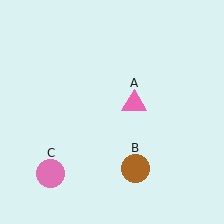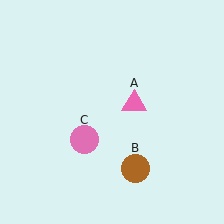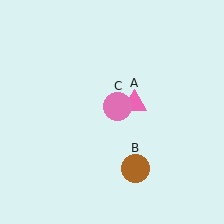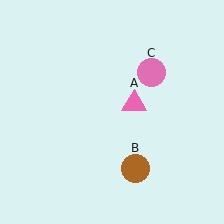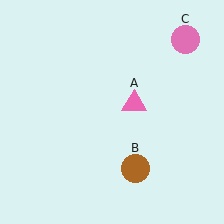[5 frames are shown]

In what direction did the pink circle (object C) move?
The pink circle (object C) moved up and to the right.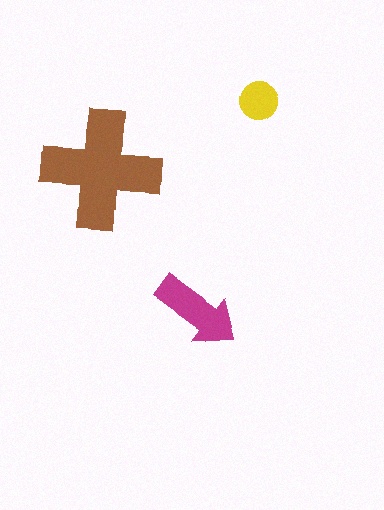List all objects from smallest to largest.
The yellow circle, the magenta arrow, the brown cross.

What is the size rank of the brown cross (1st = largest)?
1st.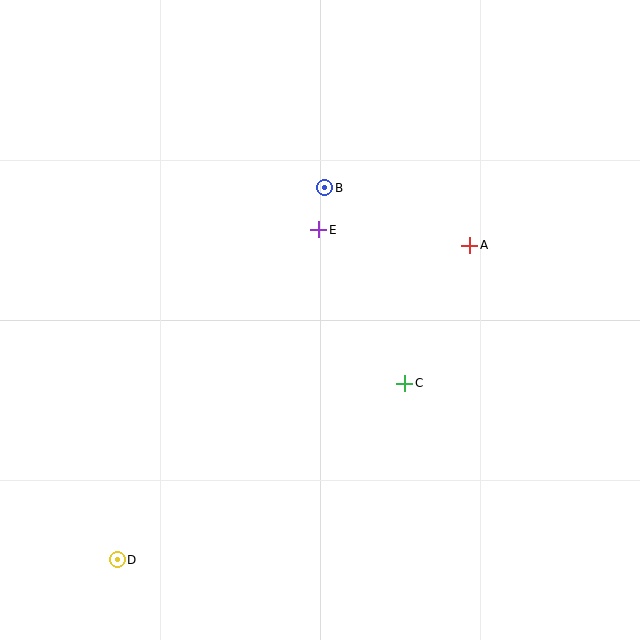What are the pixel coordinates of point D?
Point D is at (117, 560).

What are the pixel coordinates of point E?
Point E is at (319, 230).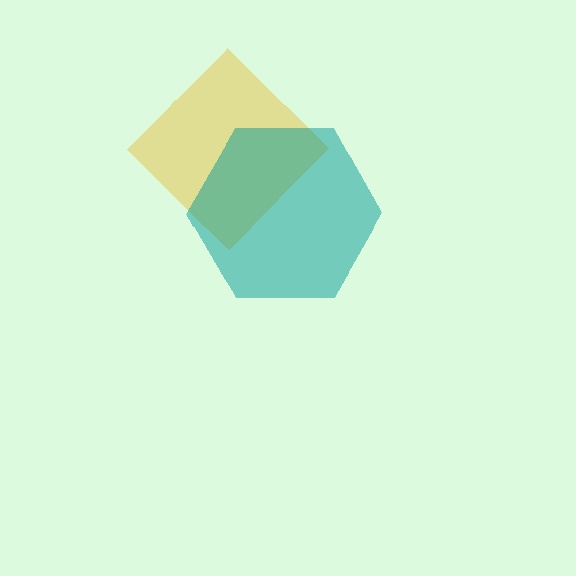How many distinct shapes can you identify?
There are 2 distinct shapes: a yellow diamond, a teal hexagon.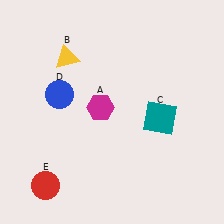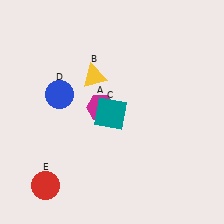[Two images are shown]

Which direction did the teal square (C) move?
The teal square (C) moved left.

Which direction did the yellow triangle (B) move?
The yellow triangle (B) moved right.